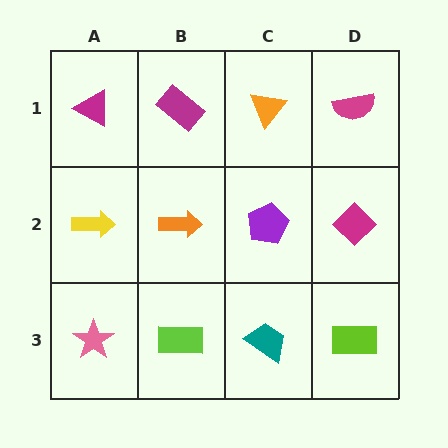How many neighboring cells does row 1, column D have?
2.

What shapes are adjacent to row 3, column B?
An orange arrow (row 2, column B), a pink star (row 3, column A), a teal trapezoid (row 3, column C).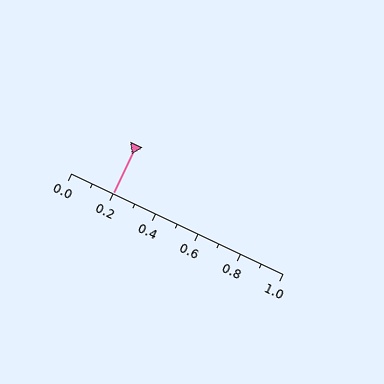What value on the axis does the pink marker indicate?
The marker indicates approximately 0.2.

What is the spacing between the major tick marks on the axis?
The major ticks are spaced 0.2 apart.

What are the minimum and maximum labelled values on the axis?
The axis runs from 0.0 to 1.0.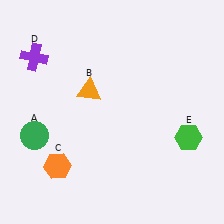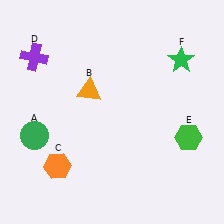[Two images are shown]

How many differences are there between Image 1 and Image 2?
There is 1 difference between the two images.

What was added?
A green star (F) was added in Image 2.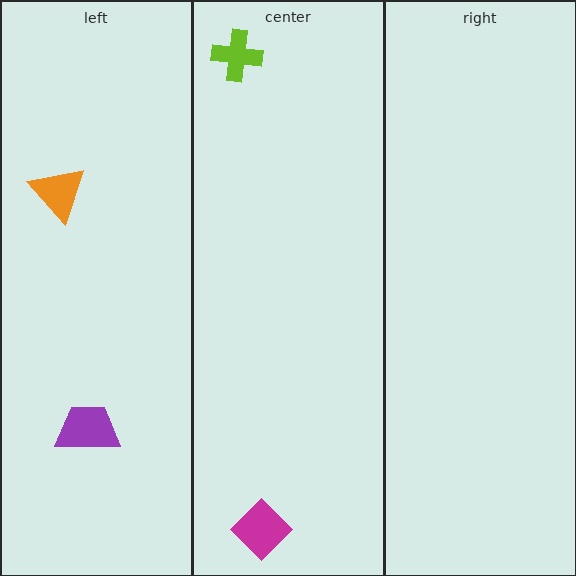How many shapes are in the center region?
2.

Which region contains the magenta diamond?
The center region.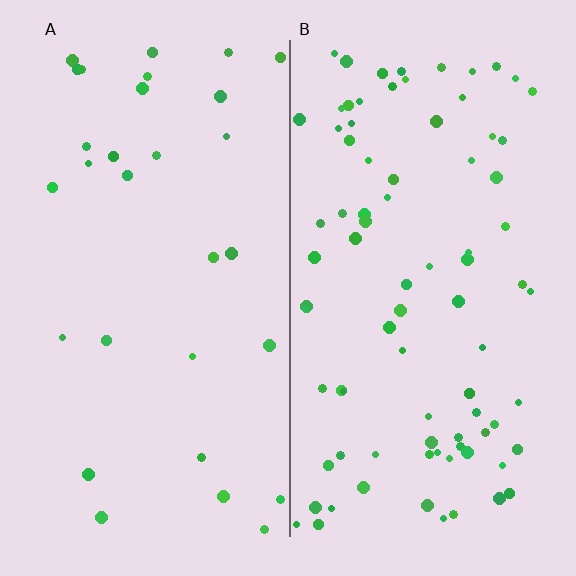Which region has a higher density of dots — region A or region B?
B (the right).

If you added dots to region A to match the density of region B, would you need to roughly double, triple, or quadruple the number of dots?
Approximately triple.